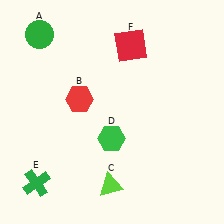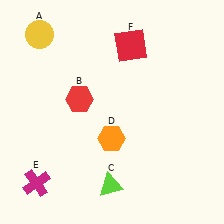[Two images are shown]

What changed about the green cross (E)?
In Image 1, E is green. In Image 2, it changed to magenta.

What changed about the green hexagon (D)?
In Image 1, D is green. In Image 2, it changed to orange.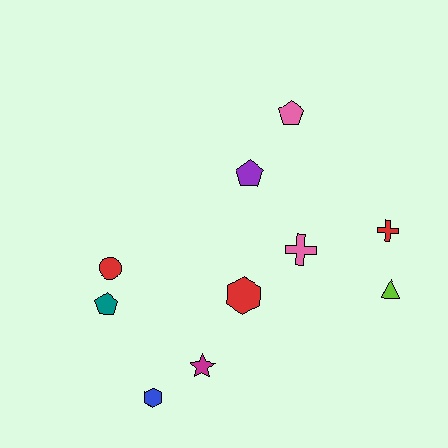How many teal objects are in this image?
There is 1 teal object.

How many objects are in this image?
There are 10 objects.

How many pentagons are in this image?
There are 3 pentagons.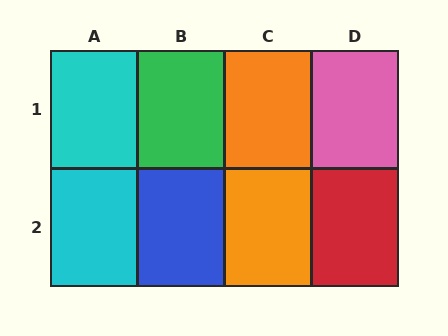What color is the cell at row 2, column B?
Blue.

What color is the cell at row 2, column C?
Orange.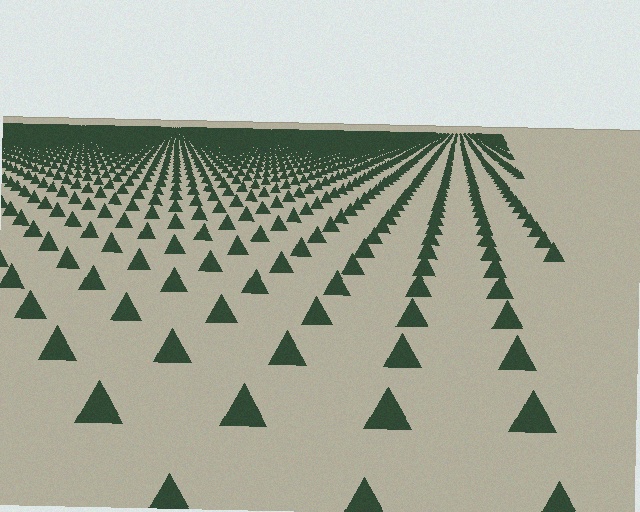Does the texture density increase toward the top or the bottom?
Density increases toward the top.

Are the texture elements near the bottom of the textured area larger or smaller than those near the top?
Larger. Near the bottom, elements are closer to the viewer and appear at a bigger on-screen size.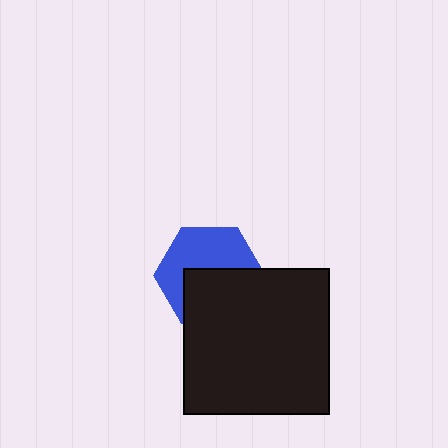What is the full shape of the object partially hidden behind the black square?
The partially hidden object is a blue hexagon.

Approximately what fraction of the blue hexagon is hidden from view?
Roughly 48% of the blue hexagon is hidden behind the black square.